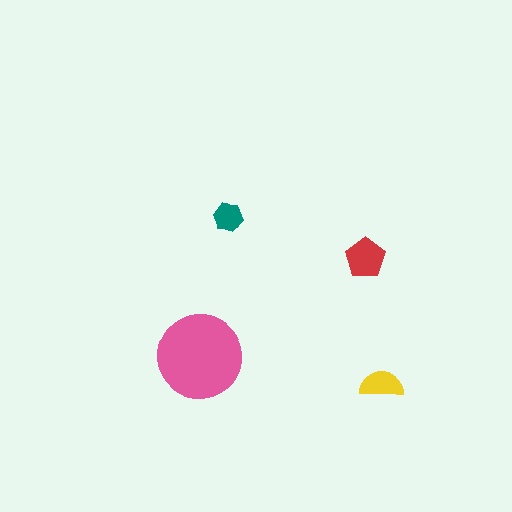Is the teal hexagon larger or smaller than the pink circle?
Smaller.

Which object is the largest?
The pink circle.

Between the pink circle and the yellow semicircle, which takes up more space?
The pink circle.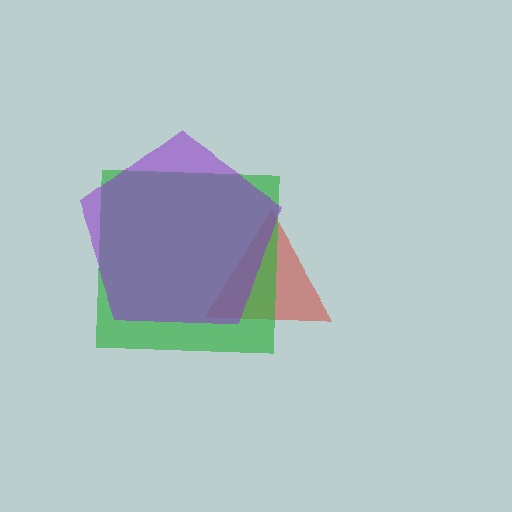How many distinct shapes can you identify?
There are 3 distinct shapes: a red triangle, a green square, a purple pentagon.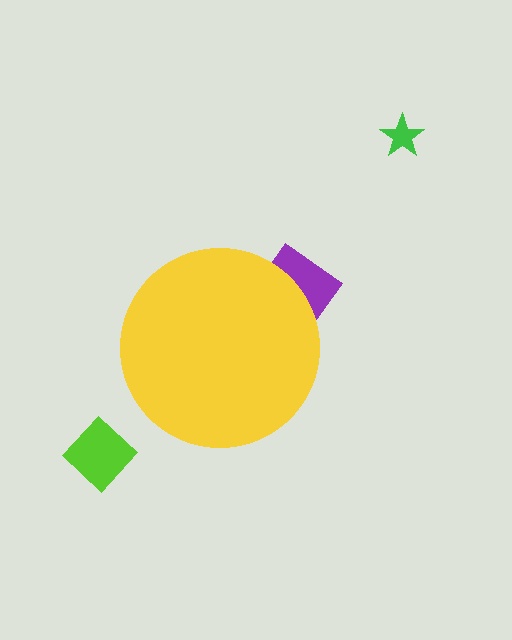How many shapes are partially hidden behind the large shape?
1 shape is partially hidden.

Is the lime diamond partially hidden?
No, the lime diamond is fully visible.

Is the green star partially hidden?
No, the green star is fully visible.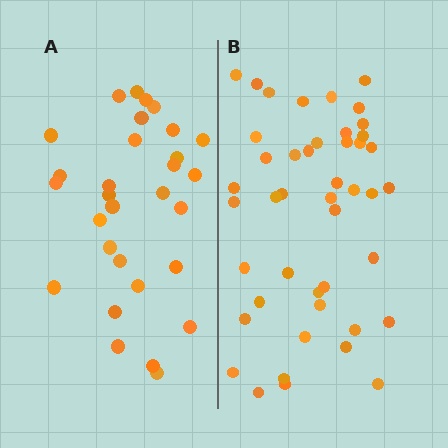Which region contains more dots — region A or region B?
Region B (the right region) has more dots.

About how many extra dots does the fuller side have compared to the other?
Region B has approximately 15 more dots than region A.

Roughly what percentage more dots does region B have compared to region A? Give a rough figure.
About 50% more.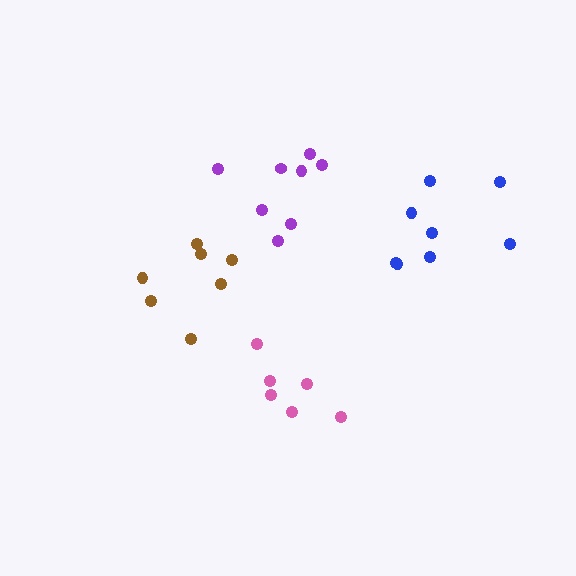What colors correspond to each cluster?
The clusters are colored: pink, purple, blue, brown.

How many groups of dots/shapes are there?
There are 4 groups.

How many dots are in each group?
Group 1: 6 dots, Group 2: 8 dots, Group 3: 8 dots, Group 4: 7 dots (29 total).